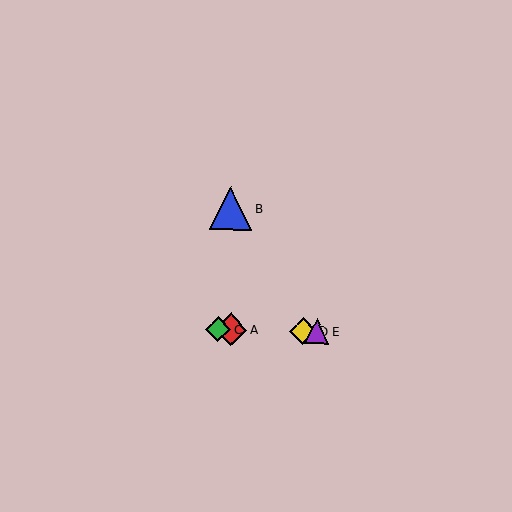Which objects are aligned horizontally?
Objects A, C, D, E are aligned horizontally.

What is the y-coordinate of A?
Object A is at y≈330.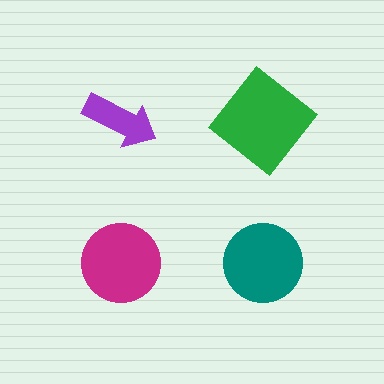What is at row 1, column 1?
A purple arrow.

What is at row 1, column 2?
A green diamond.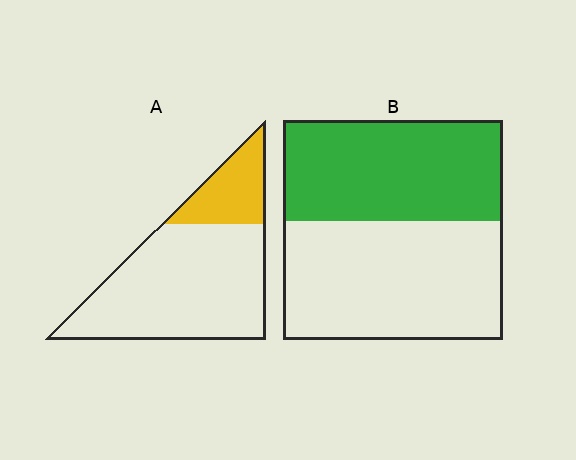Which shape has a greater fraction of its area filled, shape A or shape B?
Shape B.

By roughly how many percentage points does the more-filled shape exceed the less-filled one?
By roughly 25 percentage points (B over A).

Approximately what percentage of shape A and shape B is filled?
A is approximately 20% and B is approximately 45%.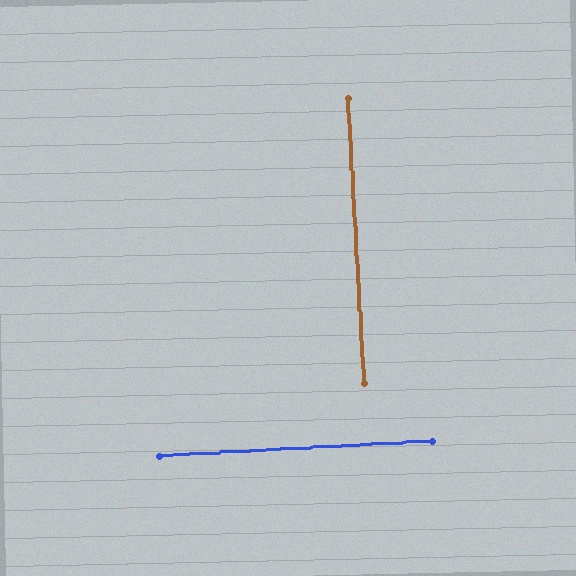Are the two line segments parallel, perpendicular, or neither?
Perpendicular — they meet at approximately 90°.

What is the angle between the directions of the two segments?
Approximately 90 degrees.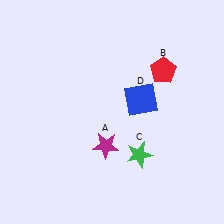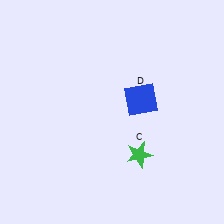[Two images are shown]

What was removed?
The red pentagon (B), the magenta star (A) were removed in Image 2.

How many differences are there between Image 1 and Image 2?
There are 2 differences between the two images.